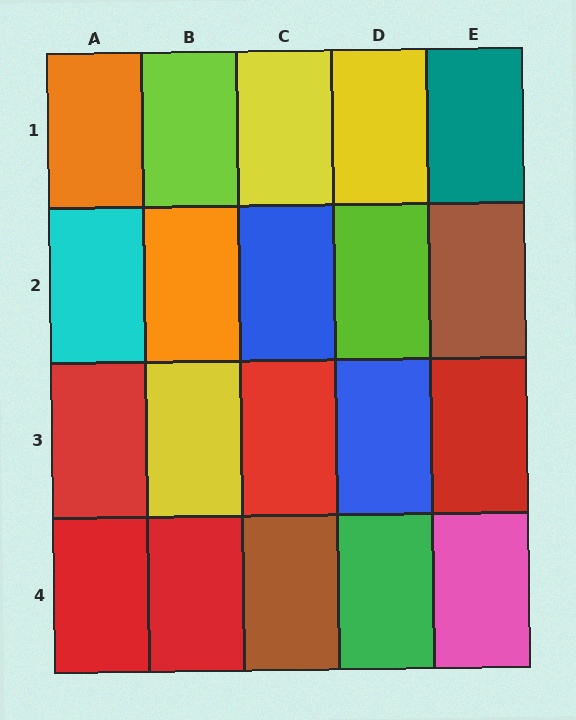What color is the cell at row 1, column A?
Orange.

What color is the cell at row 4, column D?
Green.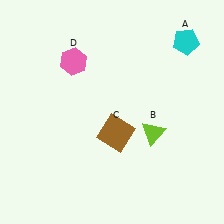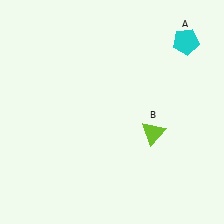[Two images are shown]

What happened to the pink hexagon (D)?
The pink hexagon (D) was removed in Image 2. It was in the top-left area of Image 1.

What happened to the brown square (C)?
The brown square (C) was removed in Image 2. It was in the bottom-right area of Image 1.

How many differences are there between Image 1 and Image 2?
There are 2 differences between the two images.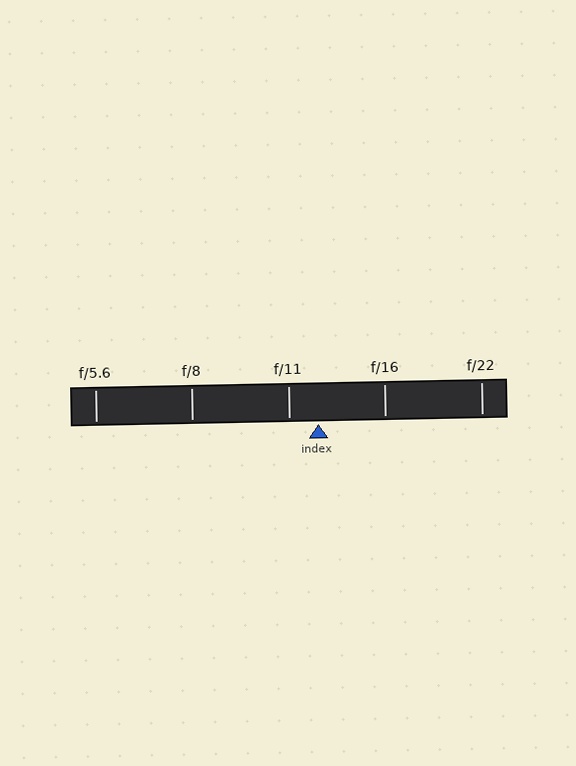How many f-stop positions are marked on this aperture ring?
There are 5 f-stop positions marked.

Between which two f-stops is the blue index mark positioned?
The index mark is between f/11 and f/16.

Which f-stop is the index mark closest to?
The index mark is closest to f/11.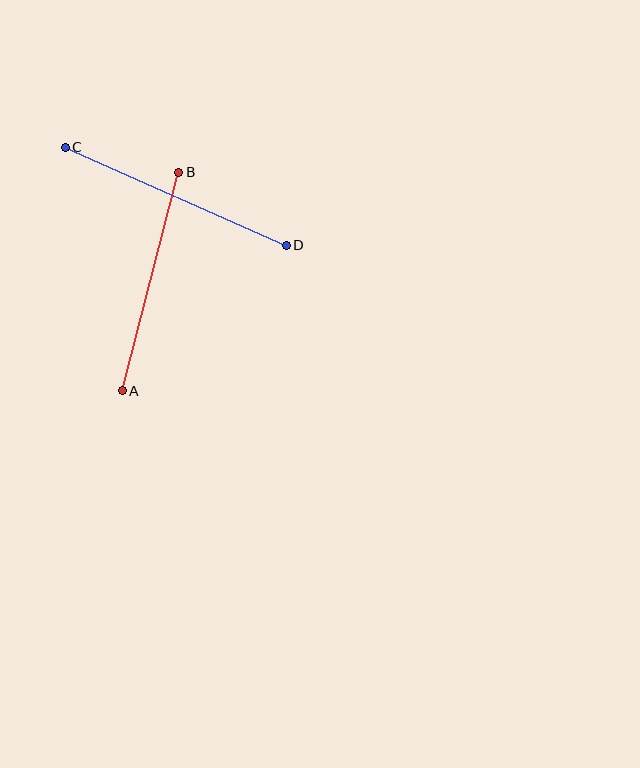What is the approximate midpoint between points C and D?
The midpoint is at approximately (176, 196) pixels.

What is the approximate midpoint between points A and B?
The midpoint is at approximately (151, 282) pixels.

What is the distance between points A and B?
The distance is approximately 225 pixels.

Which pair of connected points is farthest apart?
Points C and D are farthest apart.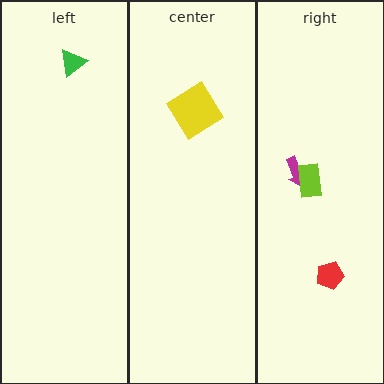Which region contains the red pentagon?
The right region.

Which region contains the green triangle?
The left region.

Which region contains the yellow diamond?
The center region.